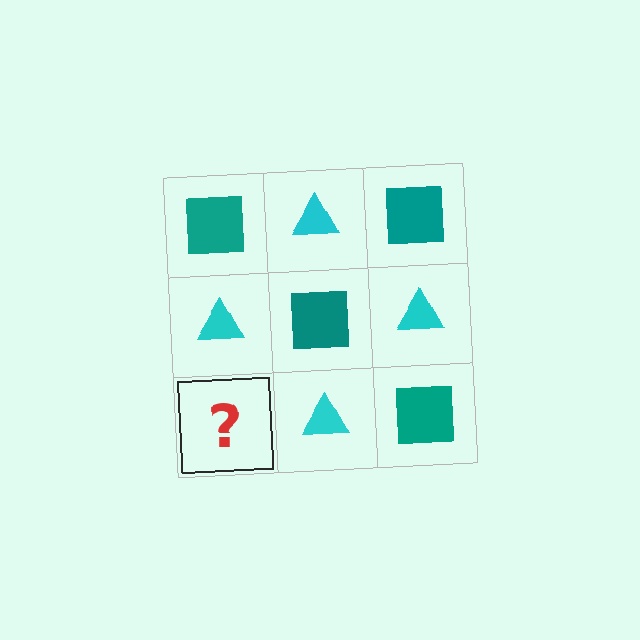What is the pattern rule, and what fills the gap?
The rule is that it alternates teal square and cyan triangle in a checkerboard pattern. The gap should be filled with a teal square.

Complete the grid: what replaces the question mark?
The question mark should be replaced with a teal square.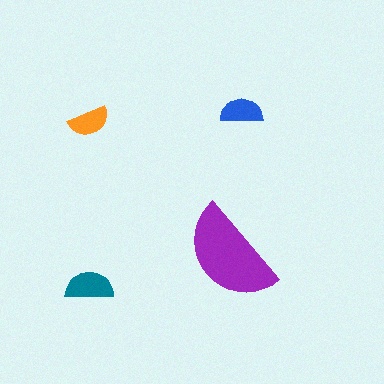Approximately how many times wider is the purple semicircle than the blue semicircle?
About 2.5 times wider.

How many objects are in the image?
There are 4 objects in the image.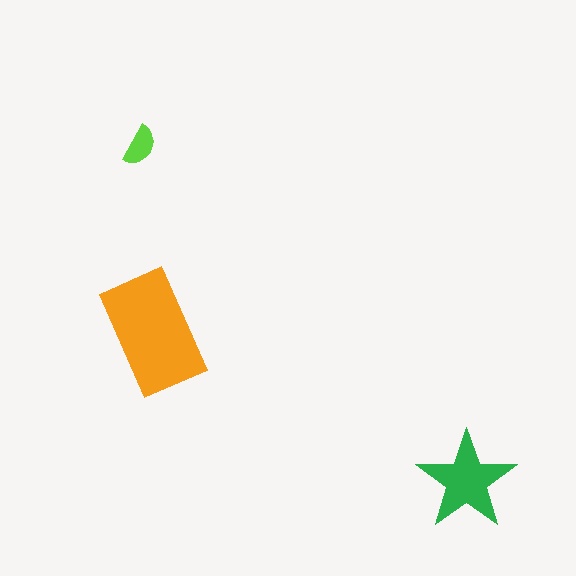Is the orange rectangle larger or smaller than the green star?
Larger.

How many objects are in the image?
There are 3 objects in the image.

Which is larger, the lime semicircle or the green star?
The green star.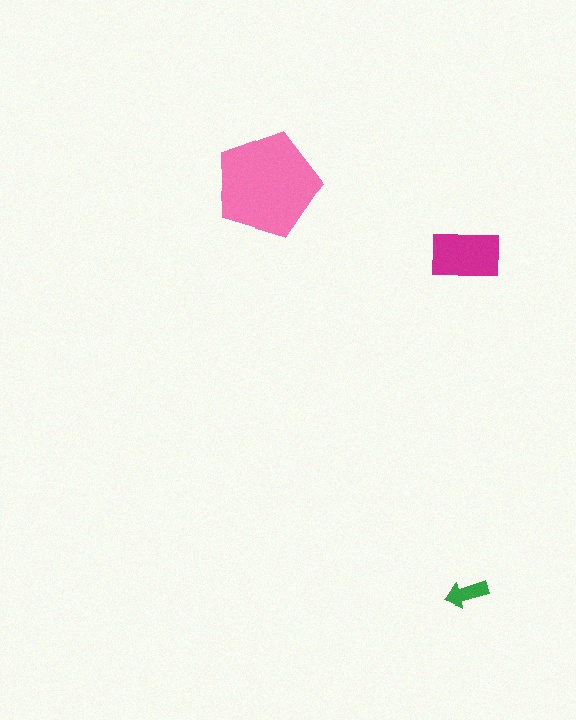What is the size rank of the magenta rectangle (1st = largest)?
2nd.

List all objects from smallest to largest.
The green arrow, the magenta rectangle, the pink pentagon.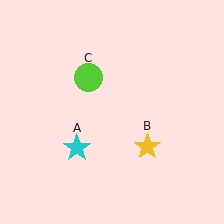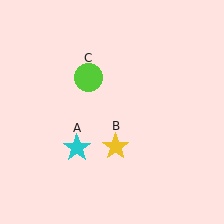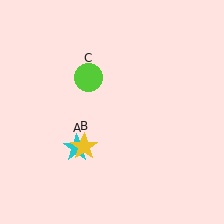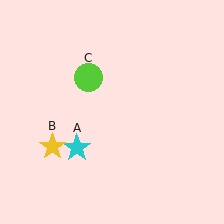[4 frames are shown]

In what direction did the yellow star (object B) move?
The yellow star (object B) moved left.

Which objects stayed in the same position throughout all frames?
Cyan star (object A) and lime circle (object C) remained stationary.